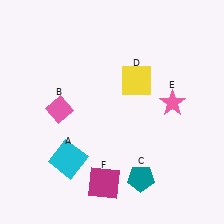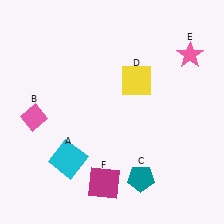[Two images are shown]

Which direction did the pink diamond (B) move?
The pink diamond (B) moved left.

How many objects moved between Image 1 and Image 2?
2 objects moved between the two images.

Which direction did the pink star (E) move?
The pink star (E) moved up.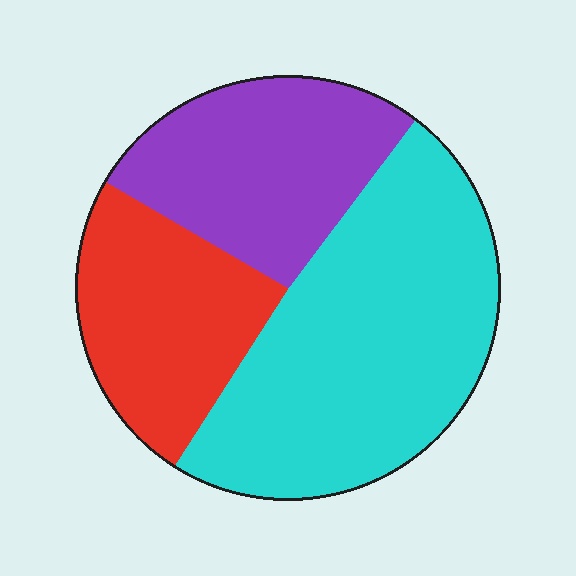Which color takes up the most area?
Cyan, at roughly 50%.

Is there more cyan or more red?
Cyan.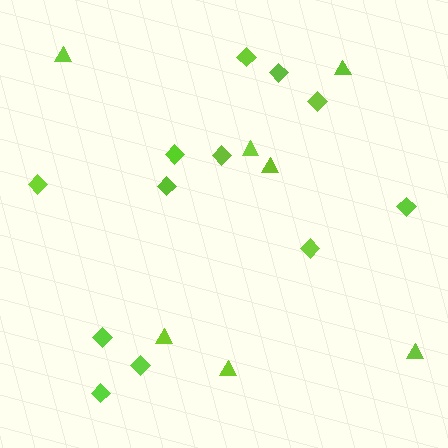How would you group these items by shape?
There are 2 groups: one group of triangles (7) and one group of diamonds (12).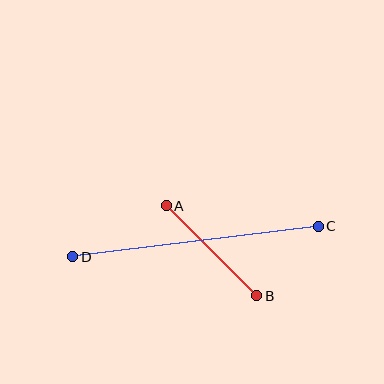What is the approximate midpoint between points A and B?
The midpoint is at approximately (212, 251) pixels.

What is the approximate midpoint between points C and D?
The midpoint is at approximately (196, 241) pixels.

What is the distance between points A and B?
The distance is approximately 127 pixels.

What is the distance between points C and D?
The distance is approximately 247 pixels.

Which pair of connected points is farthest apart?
Points C and D are farthest apart.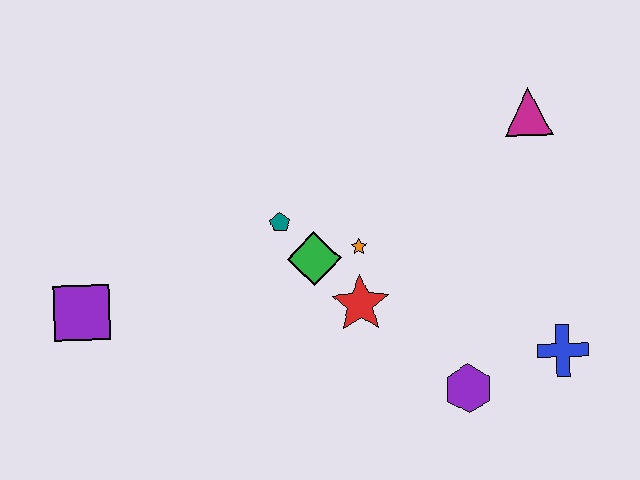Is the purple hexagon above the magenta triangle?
No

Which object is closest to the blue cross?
The purple hexagon is closest to the blue cross.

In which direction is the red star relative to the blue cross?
The red star is to the left of the blue cross.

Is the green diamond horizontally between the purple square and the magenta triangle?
Yes